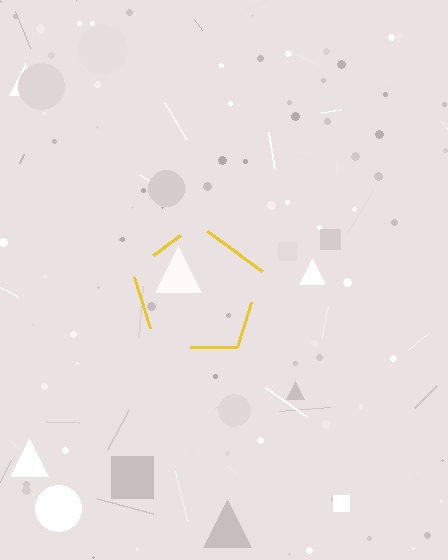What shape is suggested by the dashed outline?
The dashed outline suggests a pentagon.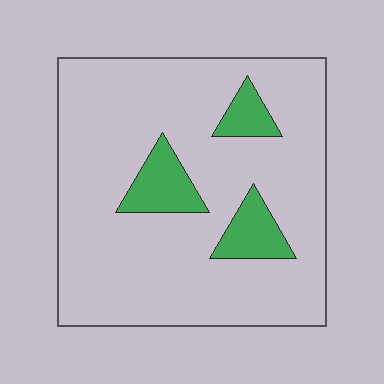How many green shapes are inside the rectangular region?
3.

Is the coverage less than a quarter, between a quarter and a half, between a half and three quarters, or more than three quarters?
Less than a quarter.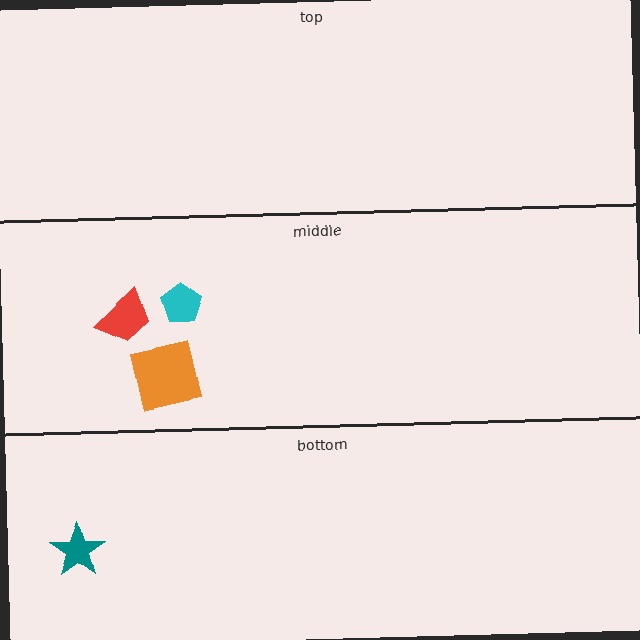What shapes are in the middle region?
The orange square, the red trapezoid, the cyan pentagon.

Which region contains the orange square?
The middle region.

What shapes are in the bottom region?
The teal star.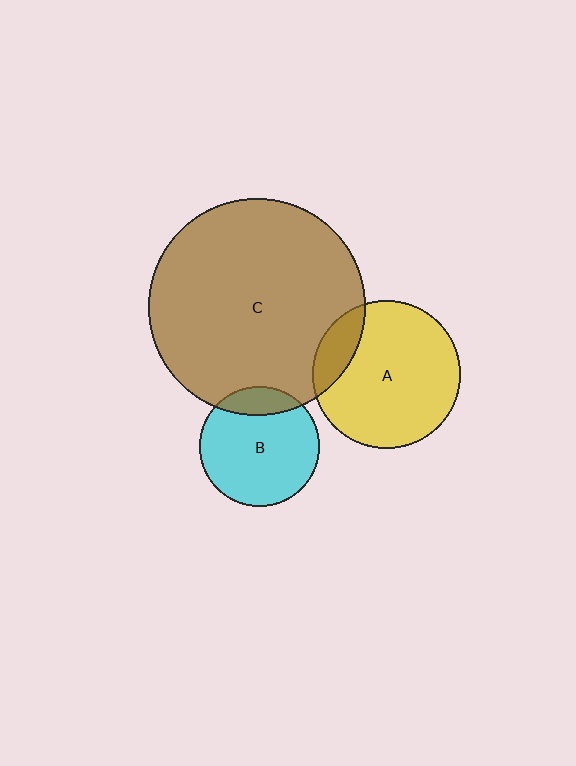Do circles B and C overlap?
Yes.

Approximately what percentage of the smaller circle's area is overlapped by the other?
Approximately 15%.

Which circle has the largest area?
Circle C (brown).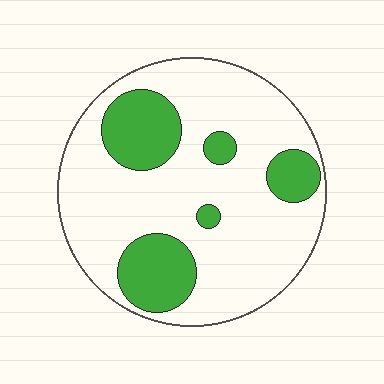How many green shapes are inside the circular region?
5.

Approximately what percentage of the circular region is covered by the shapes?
Approximately 25%.